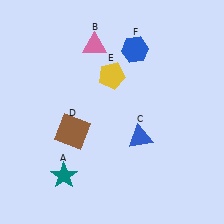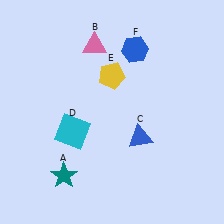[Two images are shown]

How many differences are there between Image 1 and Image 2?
There is 1 difference between the two images.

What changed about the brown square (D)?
In Image 1, D is brown. In Image 2, it changed to cyan.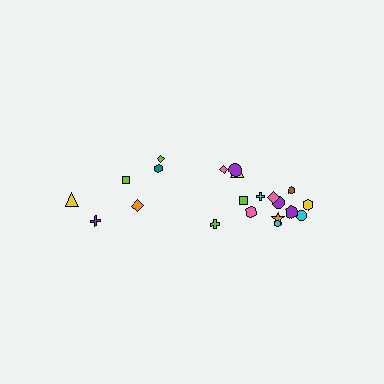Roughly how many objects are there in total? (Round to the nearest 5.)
Roughly 20 objects in total.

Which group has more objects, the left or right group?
The right group.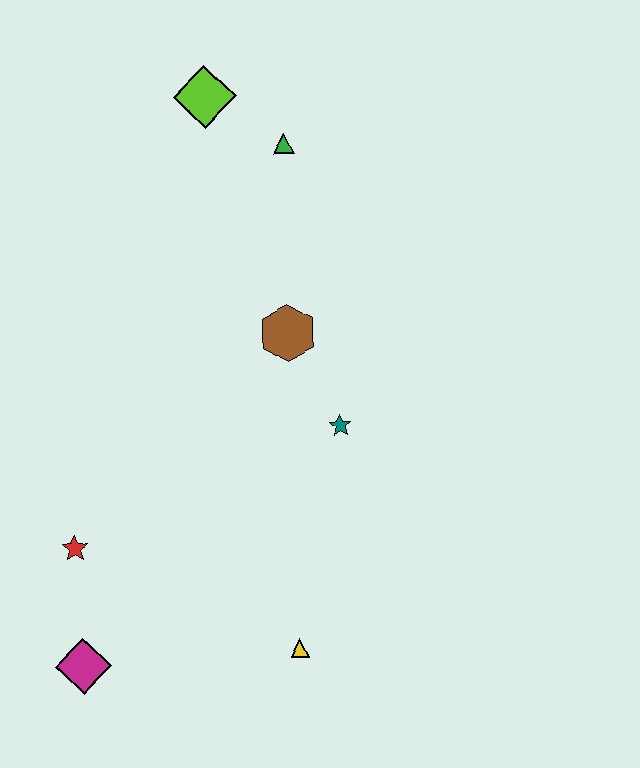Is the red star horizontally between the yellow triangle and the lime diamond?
No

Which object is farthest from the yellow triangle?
The lime diamond is farthest from the yellow triangle.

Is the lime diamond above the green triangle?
Yes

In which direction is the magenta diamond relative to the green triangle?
The magenta diamond is below the green triangle.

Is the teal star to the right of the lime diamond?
Yes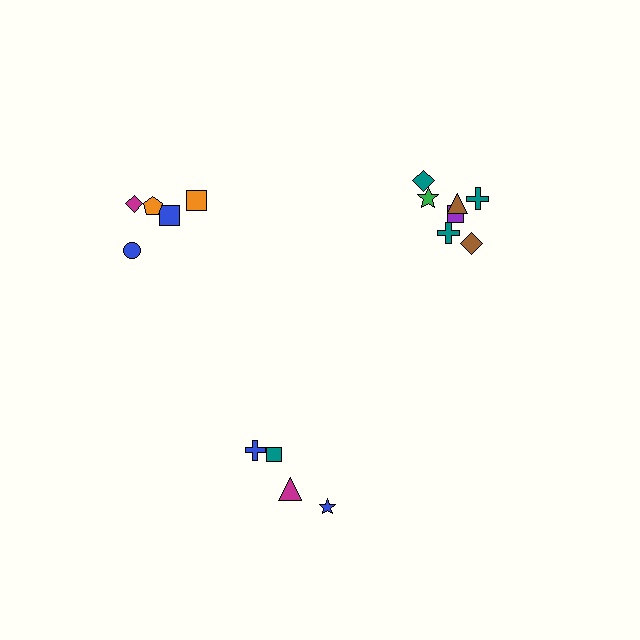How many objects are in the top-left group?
There are 5 objects.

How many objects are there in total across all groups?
There are 16 objects.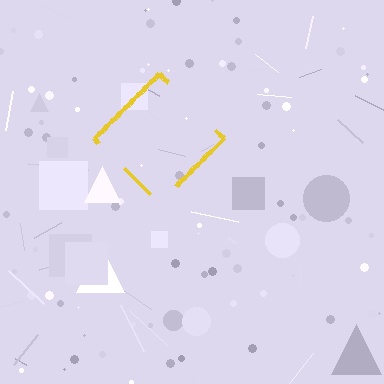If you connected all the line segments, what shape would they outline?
They would outline a diamond.